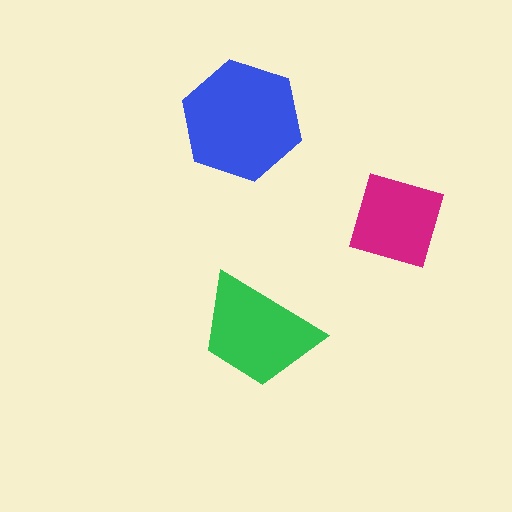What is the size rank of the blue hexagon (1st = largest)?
1st.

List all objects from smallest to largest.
The magenta square, the green trapezoid, the blue hexagon.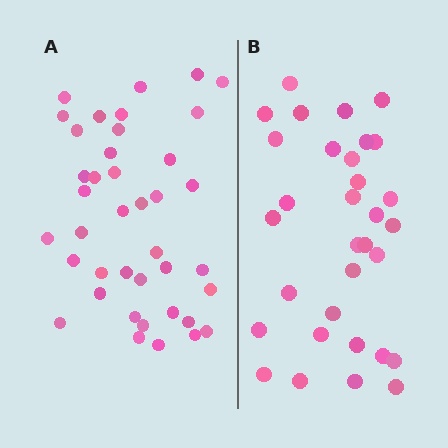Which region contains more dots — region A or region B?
Region A (the left region) has more dots.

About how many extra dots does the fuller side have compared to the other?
Region A has roughly 8 or so more dots than region B.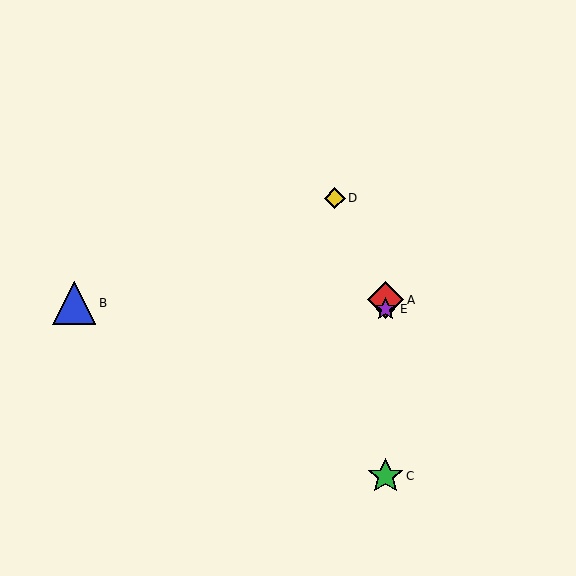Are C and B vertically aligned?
No, C is at x≈385 and B is at x≈74.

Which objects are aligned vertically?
Objects A, C, E are aligned vertically.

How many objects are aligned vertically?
3 objects (A, C, E) are aligned vertically.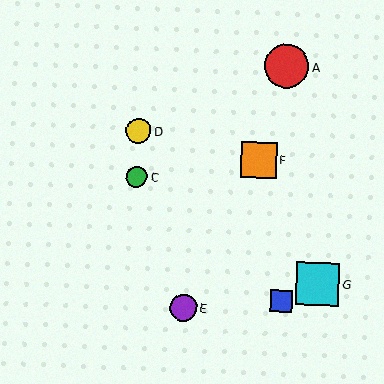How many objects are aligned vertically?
2 objects (C, D) are aligned vertically.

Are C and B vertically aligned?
No, C is at x≈137 and B is at x≈281.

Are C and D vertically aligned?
Yes, both are at x≈137.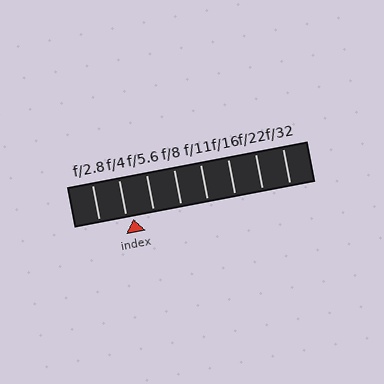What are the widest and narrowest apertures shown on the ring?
The widest aperture shown is f/2.8 and the narrowest is f/32.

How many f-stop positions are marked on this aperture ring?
There are 8 f-stop positions marked.